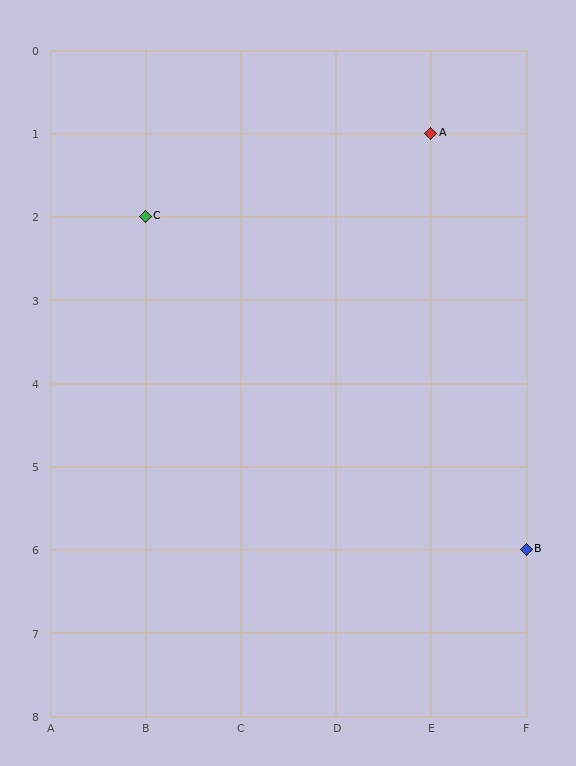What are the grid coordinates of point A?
Point A is at grid coordinates (E, 1).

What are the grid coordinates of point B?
Point B is at grid coordinates (F, 6).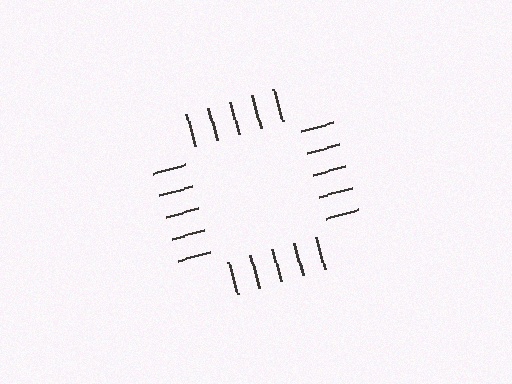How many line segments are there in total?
20 — 5 along each of the 4 edges.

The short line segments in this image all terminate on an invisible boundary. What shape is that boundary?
An illusory square — the line segments terminate on its edges but no continuous stroke is drawn.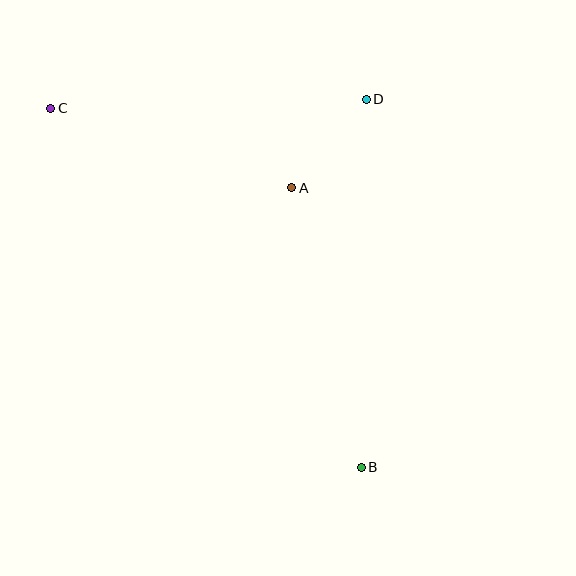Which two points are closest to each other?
Points A and D are closest to each other.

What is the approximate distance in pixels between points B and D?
The distance between B and D is approximately 368 pixels.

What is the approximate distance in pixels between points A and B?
The distance between A and B is approximately 288 pixels.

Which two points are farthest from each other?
Points B and C are farthest from each other.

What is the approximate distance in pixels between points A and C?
The distance between A and C is approximately 254 pixels.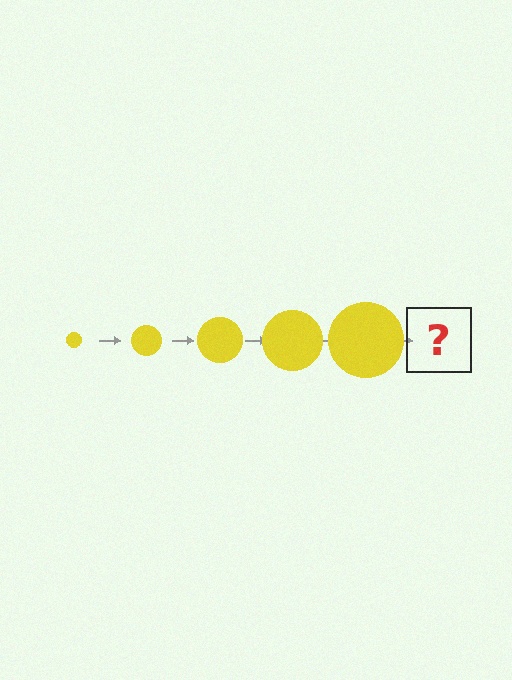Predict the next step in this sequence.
The next step is a yellow circle, larger than the previous one.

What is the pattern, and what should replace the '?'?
The pattern is that the circle gets progressively larger each step. The '?' should be a yellow circle, larger than the previous one.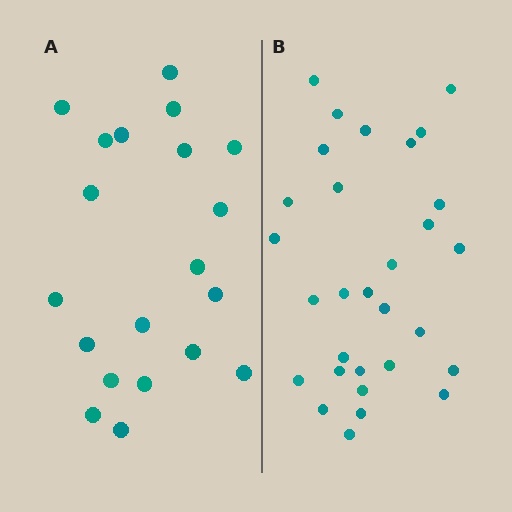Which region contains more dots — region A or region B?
Region B (the right region) has more dots.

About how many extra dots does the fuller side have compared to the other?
Region B has roughly 10 or so more dots than region A.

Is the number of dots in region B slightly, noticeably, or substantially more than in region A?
Region B has substantially more. The ratio is roughly 1.5 to 1.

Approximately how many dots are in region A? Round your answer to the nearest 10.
About 20 dots.